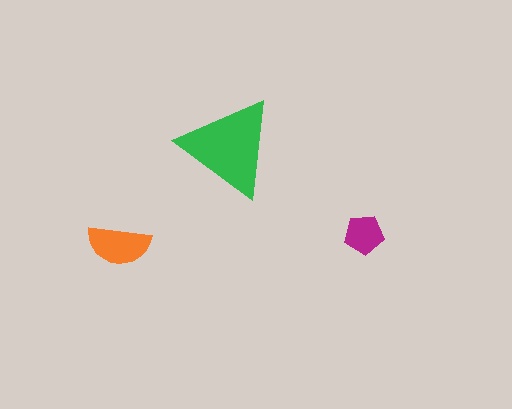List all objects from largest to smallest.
The green triangle, the orange semicircle, the magenta pentagon.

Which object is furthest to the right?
The magenta pentagon is rightmost.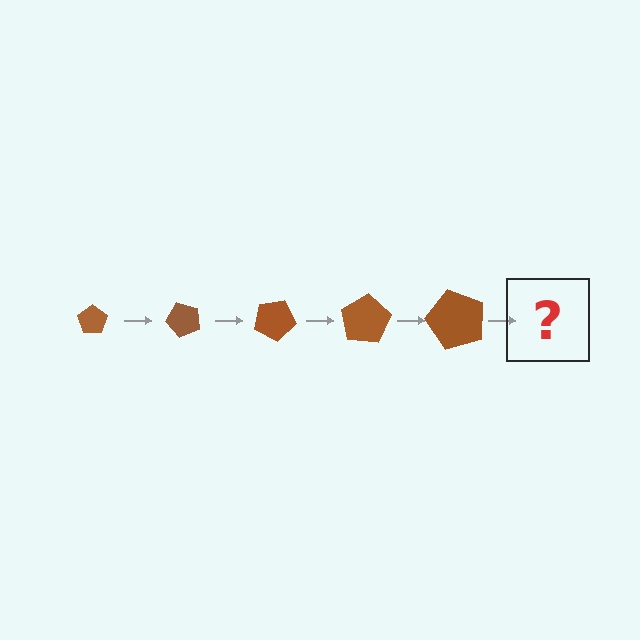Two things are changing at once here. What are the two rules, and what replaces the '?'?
The two rules are that the pentagon grows larger each step and it rotates 50 degrees each step. The '?' should be a pentagon, larger than the previous one and rotated 250 degrees from the start.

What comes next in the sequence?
The next element should be a pentagon, larger than the previous one and rotated 250 degrees from the start.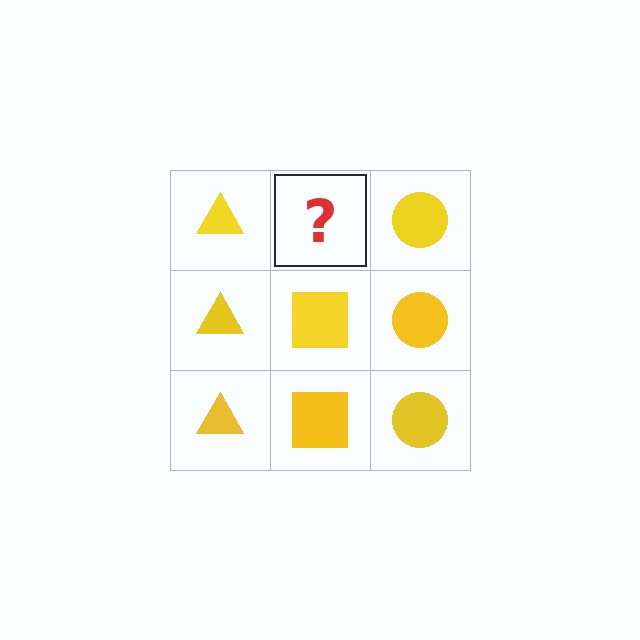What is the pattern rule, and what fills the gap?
The rule is that each column has a consistent shape. The gap should be filled with a yellow square.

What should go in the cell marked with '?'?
The missing cell should contain a yellow square.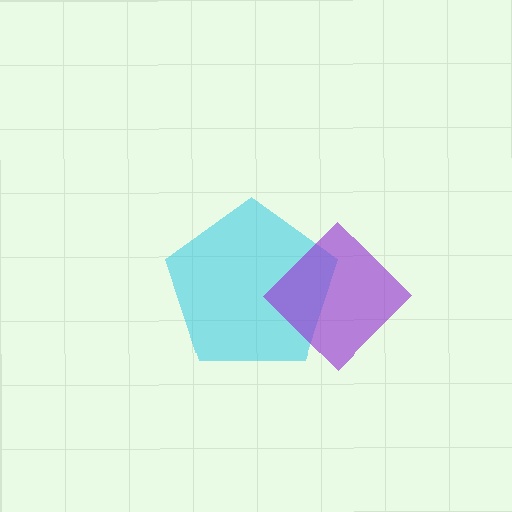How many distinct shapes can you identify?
There are 2 distinct shapes: a cyan pentagon, a purple diamond.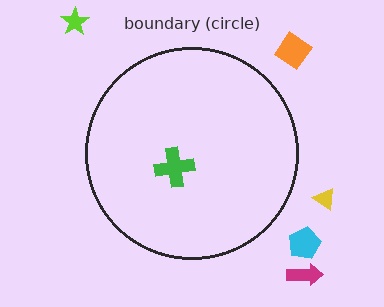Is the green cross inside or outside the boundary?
Inside.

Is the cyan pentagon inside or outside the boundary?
Outside.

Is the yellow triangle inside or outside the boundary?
Outside.